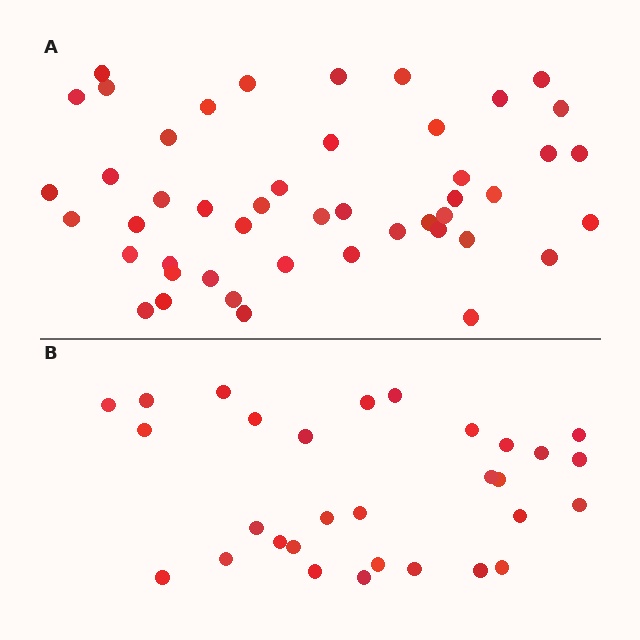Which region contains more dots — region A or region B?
Region A (the top region) has more dots.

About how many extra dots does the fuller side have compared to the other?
Region A has approximately 15 more dots than region B.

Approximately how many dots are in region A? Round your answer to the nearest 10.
About 50 dots. (The exact count is 47, which rounds to 50.)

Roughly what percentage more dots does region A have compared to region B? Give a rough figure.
About 55% more.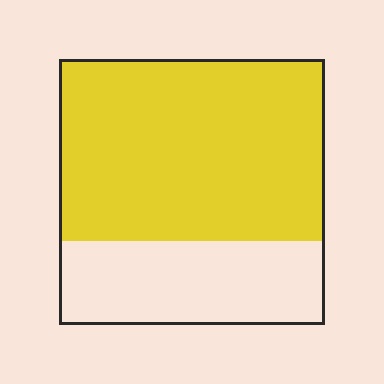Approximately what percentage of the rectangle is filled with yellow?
Approximately 70%.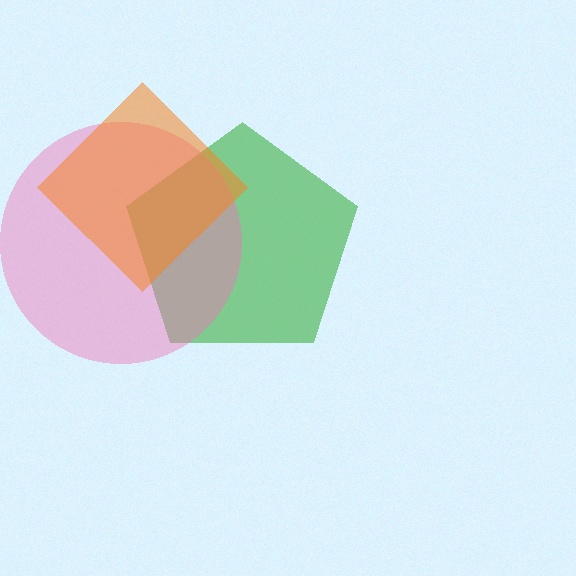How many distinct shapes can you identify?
There are 3 distinct shapes: a green pentagon, a pink circle, an orange diamond.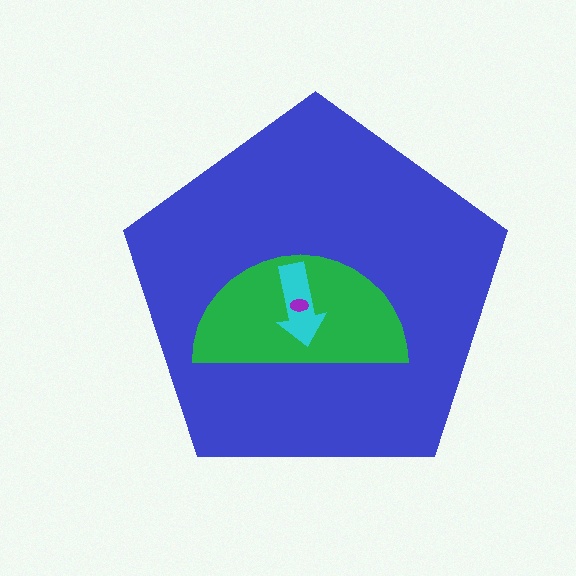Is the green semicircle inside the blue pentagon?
Yes.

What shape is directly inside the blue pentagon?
The green semicircle.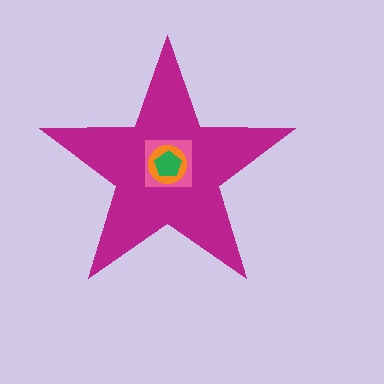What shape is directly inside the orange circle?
The green pentagon.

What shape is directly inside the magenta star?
The pink square.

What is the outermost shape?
The magenta star.